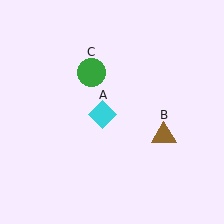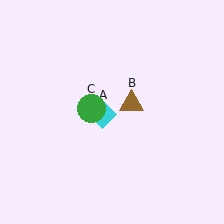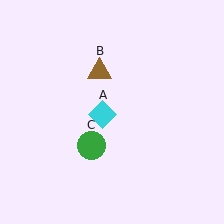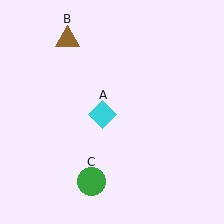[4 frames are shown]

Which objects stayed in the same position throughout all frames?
Cyan diamond (object A) remained stationary.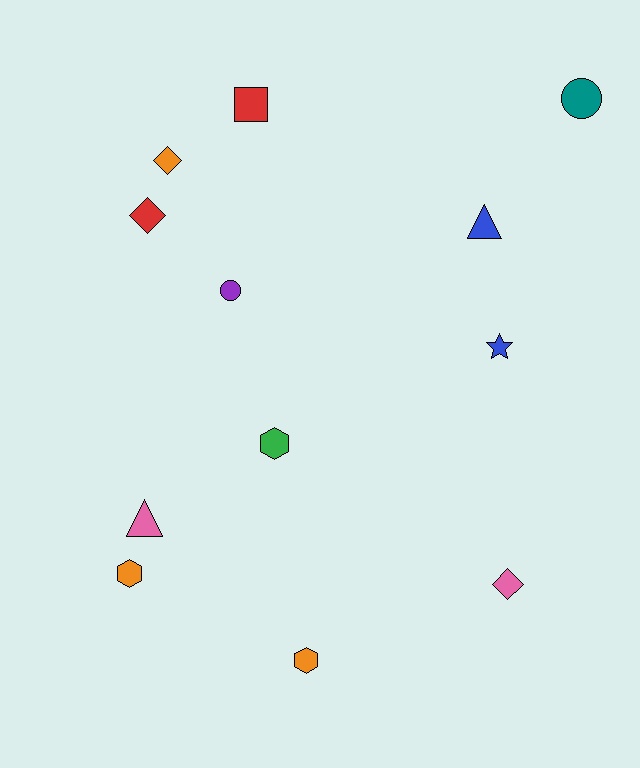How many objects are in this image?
There are 12 objects.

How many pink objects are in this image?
There are 2 pink objects.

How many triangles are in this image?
There are 2 triangles.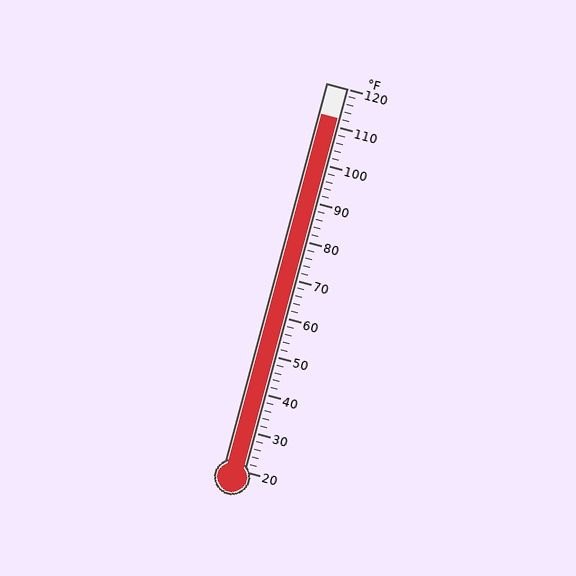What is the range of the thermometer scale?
The thermometer scale ranges from 20°F to 120°F.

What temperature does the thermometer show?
The thermometer shows approximately 112°F.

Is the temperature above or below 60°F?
The temperature is above 60°F.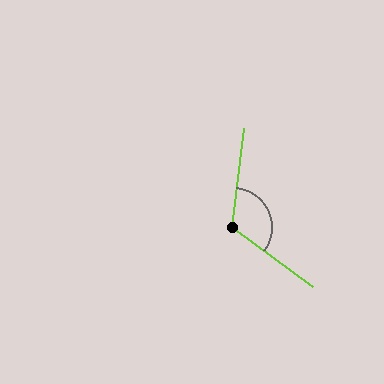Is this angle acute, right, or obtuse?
It is obtuse.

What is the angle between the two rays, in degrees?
Approximately 120 degrees.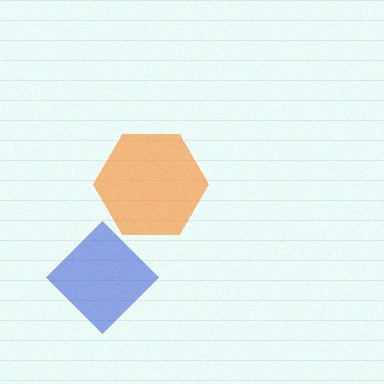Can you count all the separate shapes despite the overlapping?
Yes, there are 2 separate shapes.